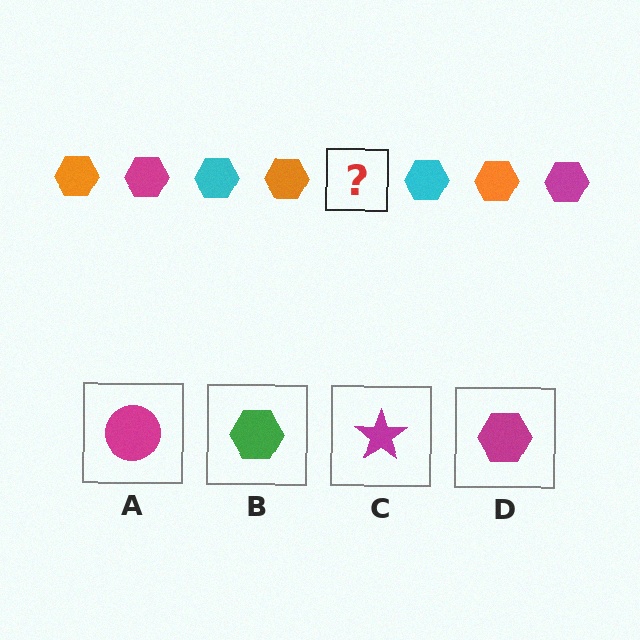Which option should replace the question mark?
Option D.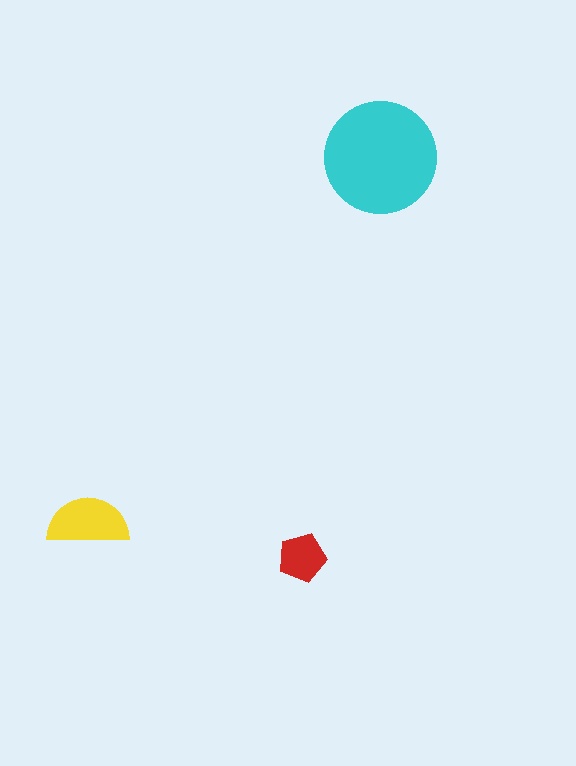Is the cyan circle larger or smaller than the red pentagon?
Larger.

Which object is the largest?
The cyan circle.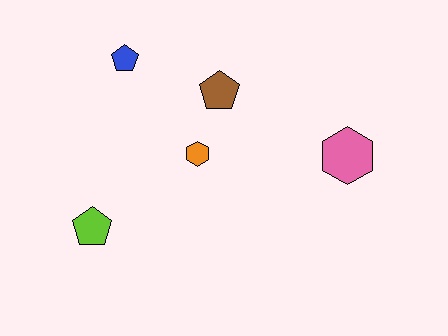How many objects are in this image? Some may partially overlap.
There are 5 objects.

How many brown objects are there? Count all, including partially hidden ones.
There is 1 brown object.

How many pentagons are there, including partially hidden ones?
There are 3 pentagons.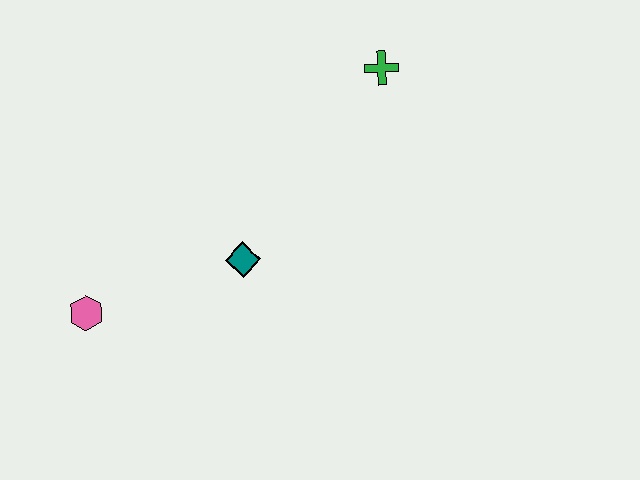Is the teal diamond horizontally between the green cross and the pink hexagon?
Yes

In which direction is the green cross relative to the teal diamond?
The green cross is above the teal diamond.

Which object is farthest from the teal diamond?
The green cross is farthest from the teal diamond.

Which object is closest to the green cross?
The teal diamond is closest to the green cross.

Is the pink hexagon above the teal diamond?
No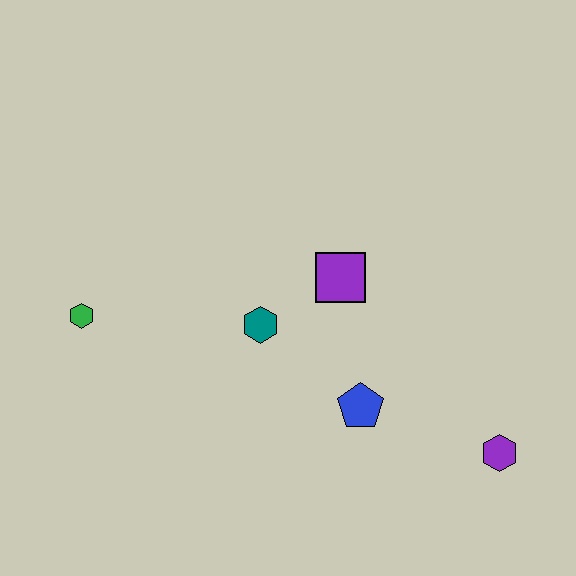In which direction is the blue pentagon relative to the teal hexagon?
The blue pentagon is to the right of the teal hexagon.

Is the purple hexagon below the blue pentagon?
Yes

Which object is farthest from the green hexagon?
The purple hexagon is farthest from the green hexagon.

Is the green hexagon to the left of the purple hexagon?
Yes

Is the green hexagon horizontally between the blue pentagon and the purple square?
No